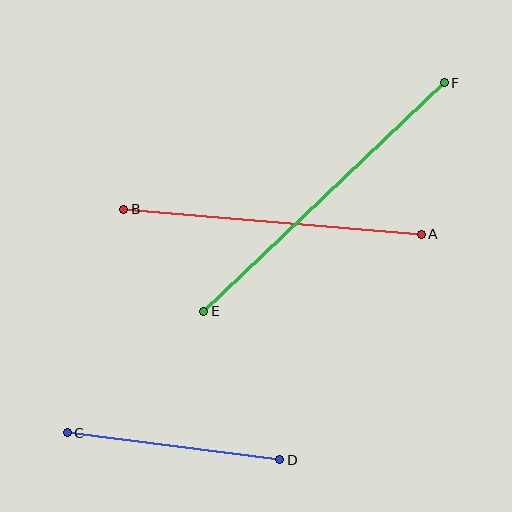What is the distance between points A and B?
The distance is approximately 298 pixels.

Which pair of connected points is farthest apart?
Points E and F are farthest apart.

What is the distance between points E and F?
The distance is approximately 332 pixels.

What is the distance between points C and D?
The distance is approximately 214 pixels.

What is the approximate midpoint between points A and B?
The midpoint is at approximately (272, 222) pixels.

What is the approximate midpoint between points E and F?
The midpoint is at approximately (324, 197) pixels.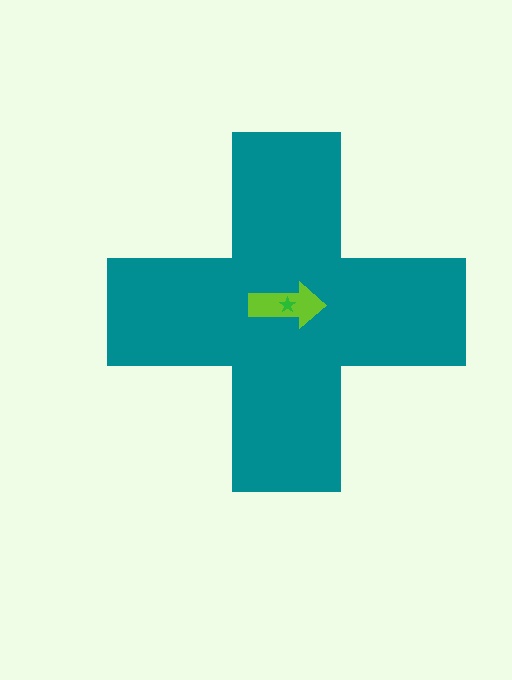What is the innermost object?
The green star.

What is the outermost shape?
The teal cross.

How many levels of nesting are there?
3.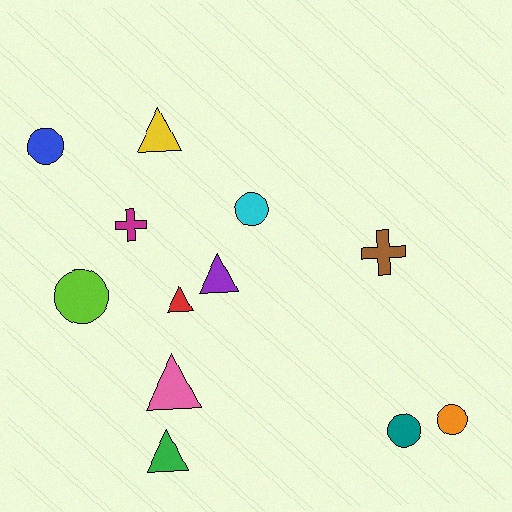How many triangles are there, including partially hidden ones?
There are 5 triangles.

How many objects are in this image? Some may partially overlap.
There are 12 objects.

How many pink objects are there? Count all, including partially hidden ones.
There is 1 pink object.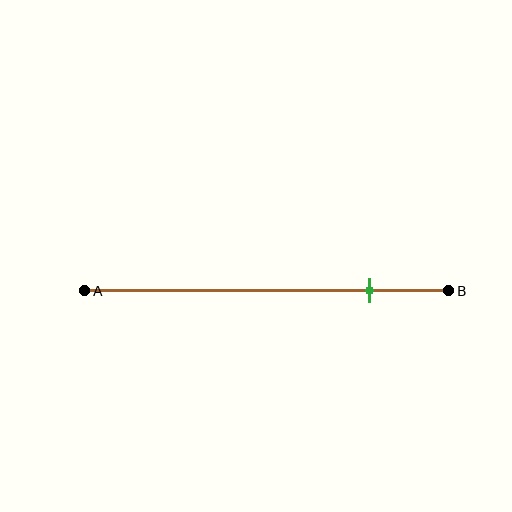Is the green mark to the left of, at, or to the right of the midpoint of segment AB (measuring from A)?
The green mark is to the right of the midpoint of segment AB.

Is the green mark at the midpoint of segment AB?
No, the mark is at about 80% from A, not at the 50% midpoint.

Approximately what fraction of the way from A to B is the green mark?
The green mark is approximately 80% of the way from A to B.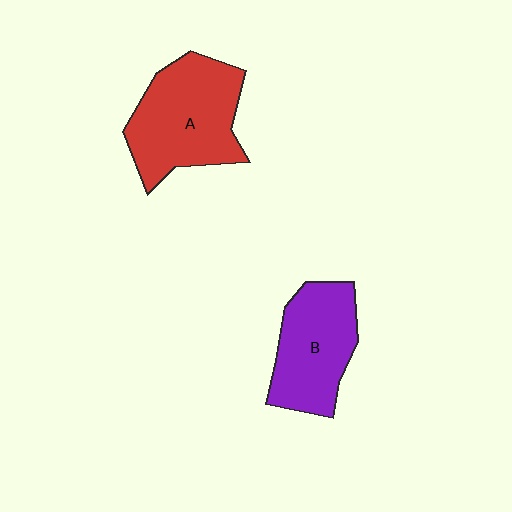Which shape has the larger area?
Shape A (red).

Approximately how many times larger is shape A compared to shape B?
Approximately 1.2 times.